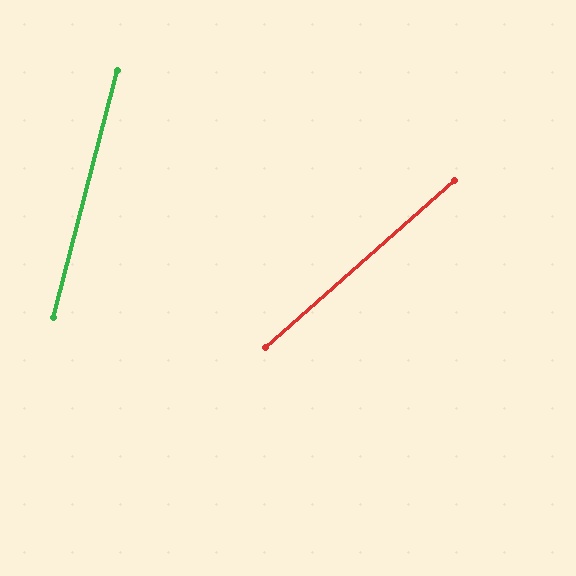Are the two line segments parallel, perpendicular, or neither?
Neither parallel nor perpendicular — they differ by about 34°.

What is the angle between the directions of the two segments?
Approximately 34 degrees.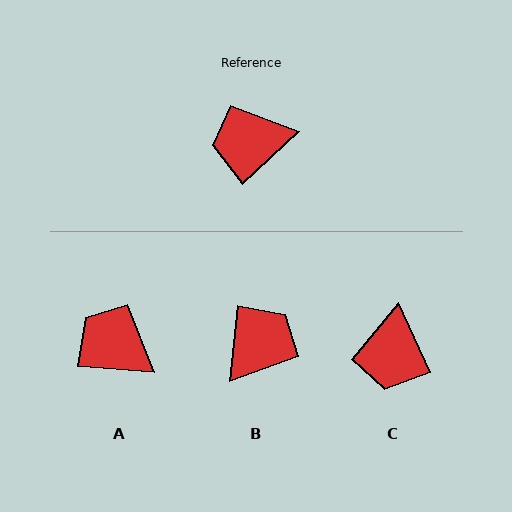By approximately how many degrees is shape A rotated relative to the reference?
Approximately 48 degrees clockwise.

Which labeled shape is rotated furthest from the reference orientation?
B, about 139 degrees away.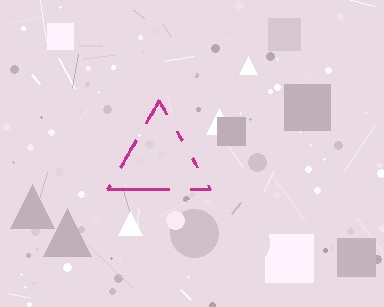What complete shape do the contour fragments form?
The contour fragments form a triangle.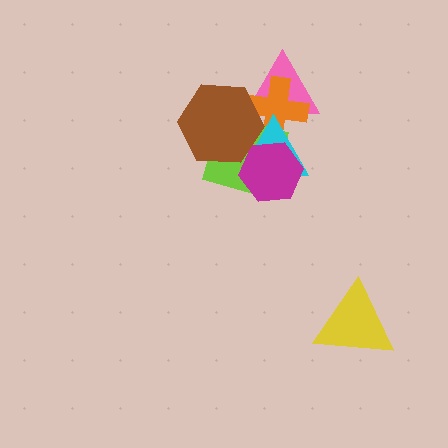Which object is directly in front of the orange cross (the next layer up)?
The lime diamond is directly in front of the orange cross.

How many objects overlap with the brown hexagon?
4 objects overlap with the brown hexagon.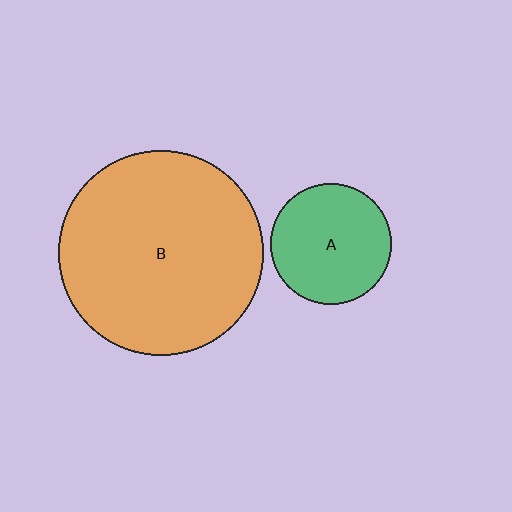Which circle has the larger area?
Circle B (orange).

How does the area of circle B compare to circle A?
Approximately 2.9 times.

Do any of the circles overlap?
No, none of the circles overlap.